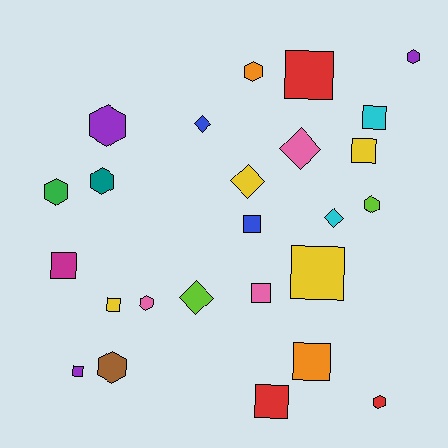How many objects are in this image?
There are 25 objects.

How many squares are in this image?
There are 11 squares.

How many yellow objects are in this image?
There are 4 yellow objects.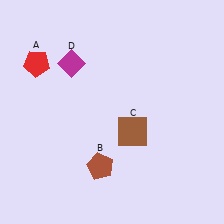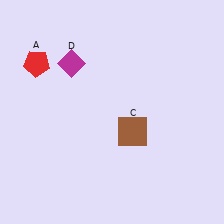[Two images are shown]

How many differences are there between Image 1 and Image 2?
There is 1 difference between the two images.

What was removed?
The brown pentagon (B) was removed in Image 2.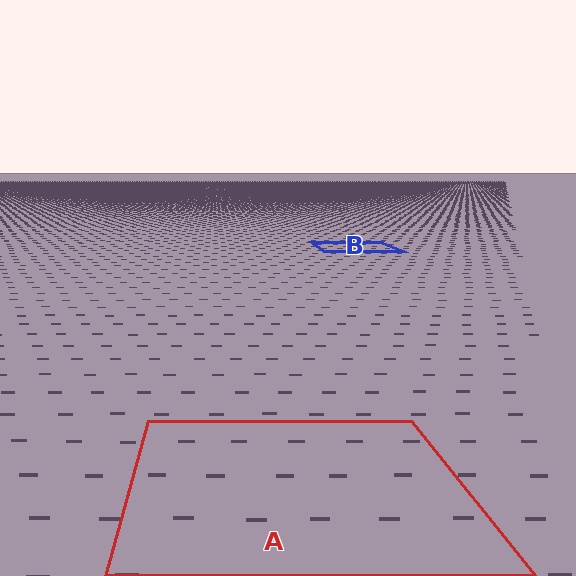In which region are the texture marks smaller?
The texture marks are smaller in region B, because it is farther away.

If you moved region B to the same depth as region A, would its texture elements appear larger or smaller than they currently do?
They would appear larger. At a closer depth, the same texture elements are projected at a bigger on-screen size.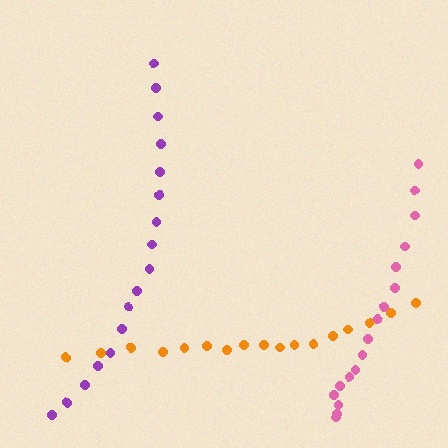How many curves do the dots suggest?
There are 3 distinct paths.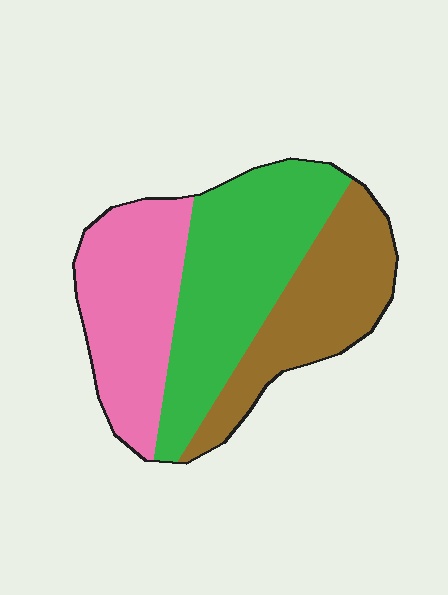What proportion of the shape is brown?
Brown covers roughly 30% of the shape.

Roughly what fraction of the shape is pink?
Pink covers about 30% of the shape.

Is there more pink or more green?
Green.